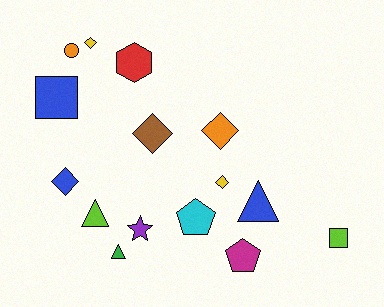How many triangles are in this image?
There are 3 triangles.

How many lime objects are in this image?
There are 2 lime objects.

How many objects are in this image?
There are 15 objects.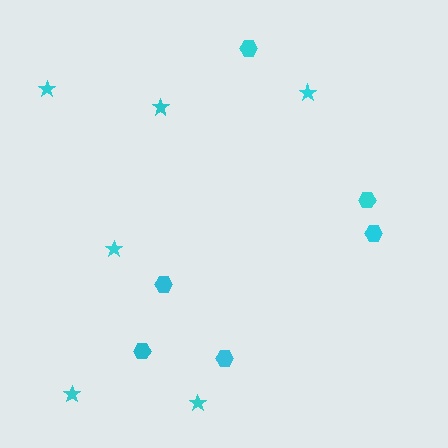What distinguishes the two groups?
There are 2 groups: one group of hexagons (6) and one group of stars (6).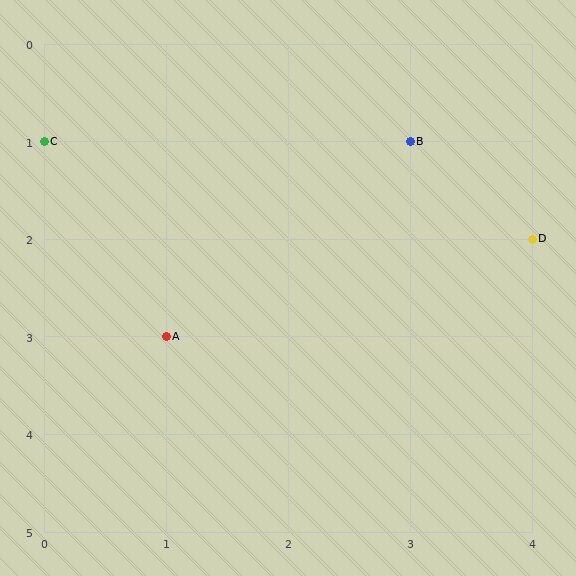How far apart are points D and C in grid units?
Points D and C are 4 columns and 1 row apart (about 4.1 grid units diagonally).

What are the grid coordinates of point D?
Point D is at grid coordinates (4, 2).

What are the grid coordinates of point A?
Point A is at grid coordinates (1, 3).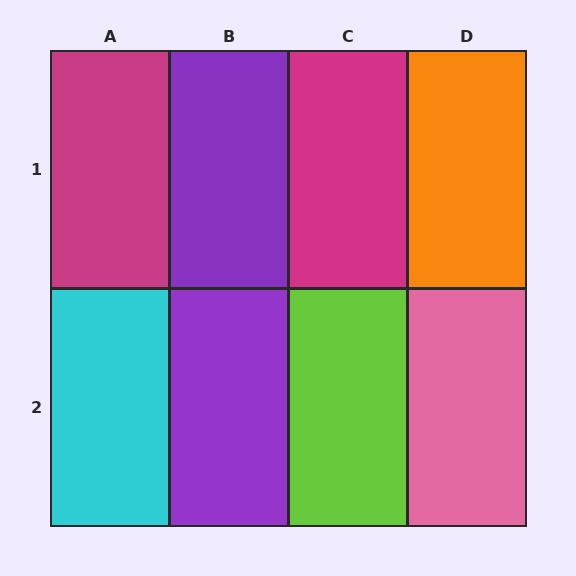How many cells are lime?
1 cell is lime.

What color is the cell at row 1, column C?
Magenta.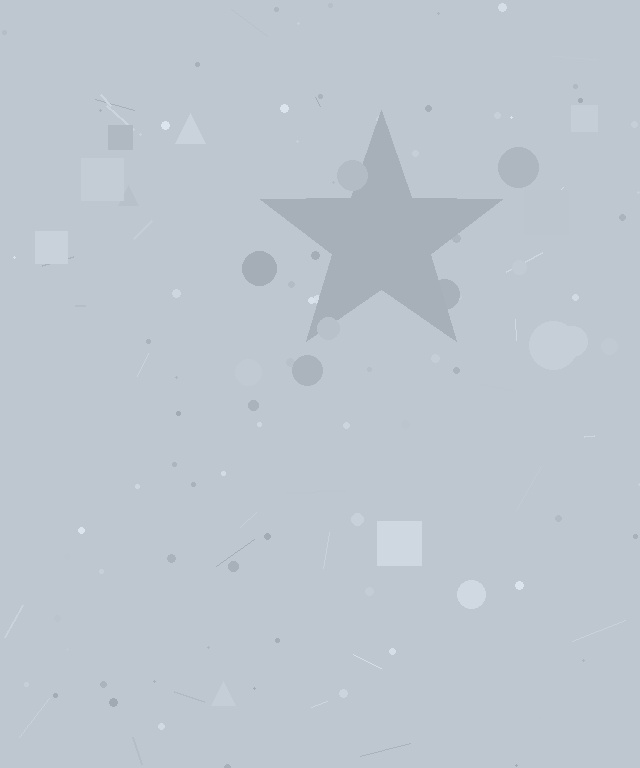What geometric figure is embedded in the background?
A star is embedded in the background.